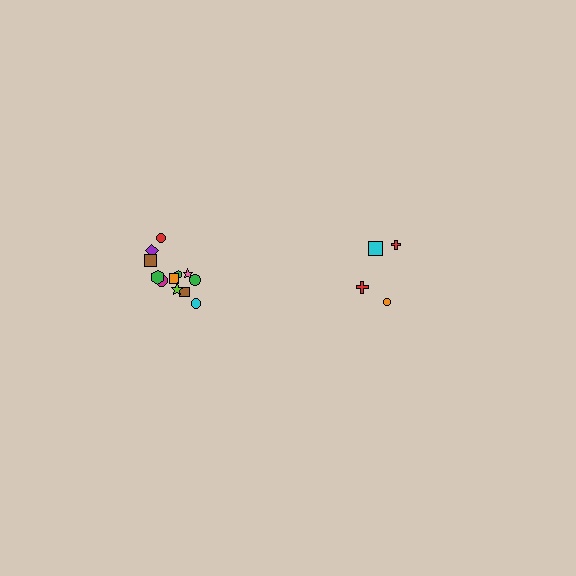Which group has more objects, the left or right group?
The left group.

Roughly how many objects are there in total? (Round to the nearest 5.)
Roughly 15 objects in total.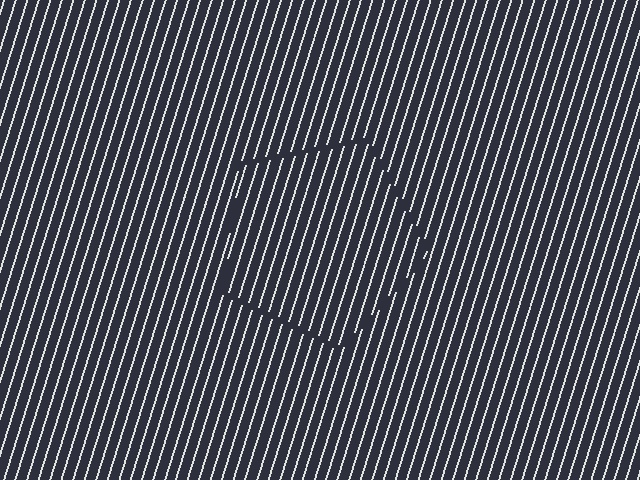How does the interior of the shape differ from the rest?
The interior of the shape contains the same grating, shifted by half a period — the contour is defined by the phase discontinuity where line-ends from the inner and outer gratings abut.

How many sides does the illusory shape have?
5 sides — the line-ends trace a pentagon.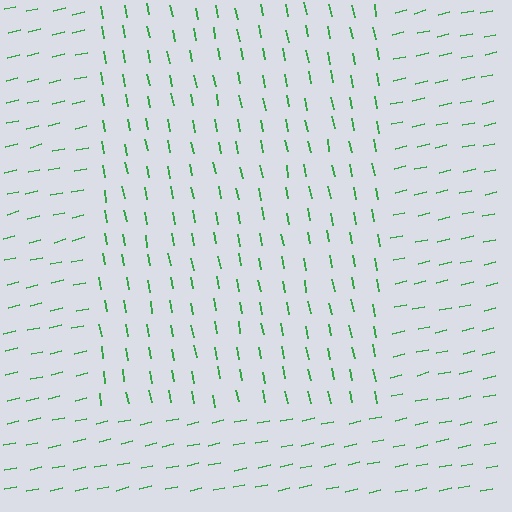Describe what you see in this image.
The image is filled with small green line segments. A rectangle region in the image has lines oriented differently from the surrounding lines, creating a visible texture boundary.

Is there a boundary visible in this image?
Yes, there is a texture boundary formed by a change in line orientation.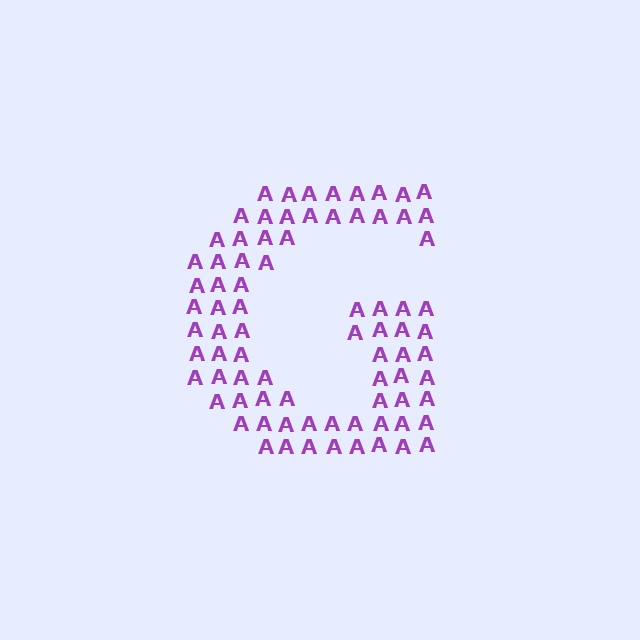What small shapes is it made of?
It is made of small letter A's.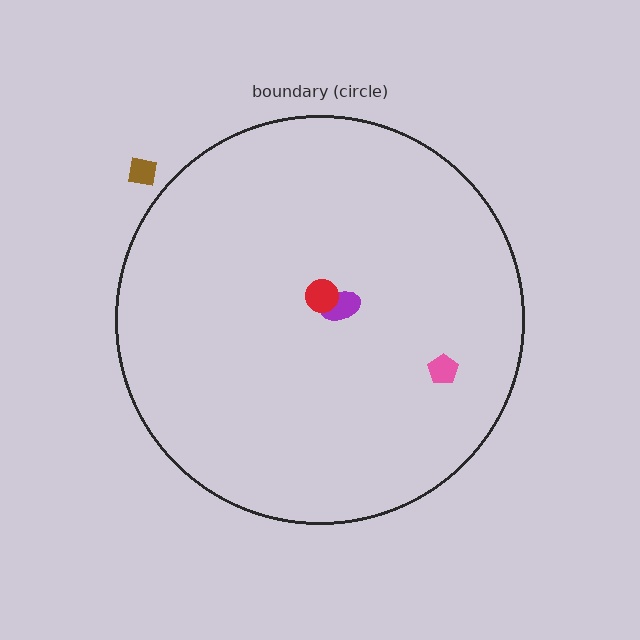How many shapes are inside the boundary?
3 inside, 1 outside.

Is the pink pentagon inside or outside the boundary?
Inside.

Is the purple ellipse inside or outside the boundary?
Inside.